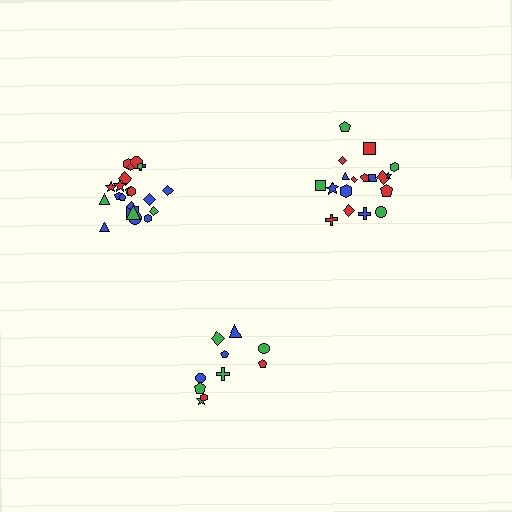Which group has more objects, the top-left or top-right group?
The top-left group.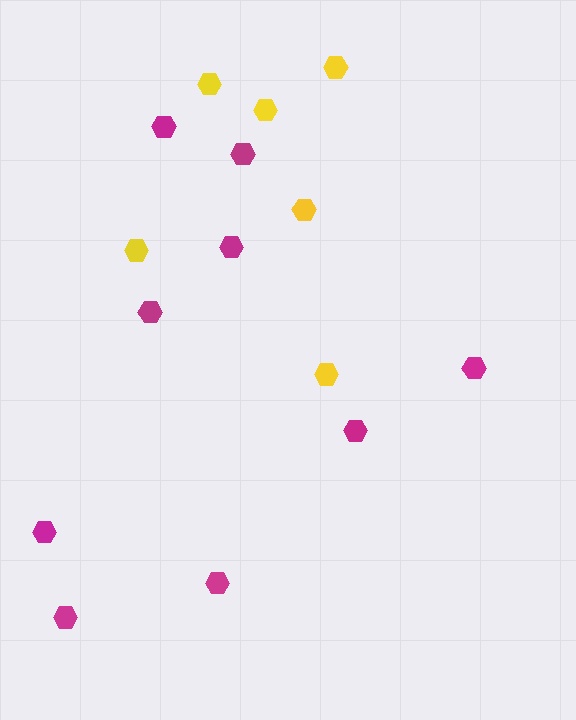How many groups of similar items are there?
There are 2 groups: one group of yellow hexagons (6) and one group of magenta hexagons (9).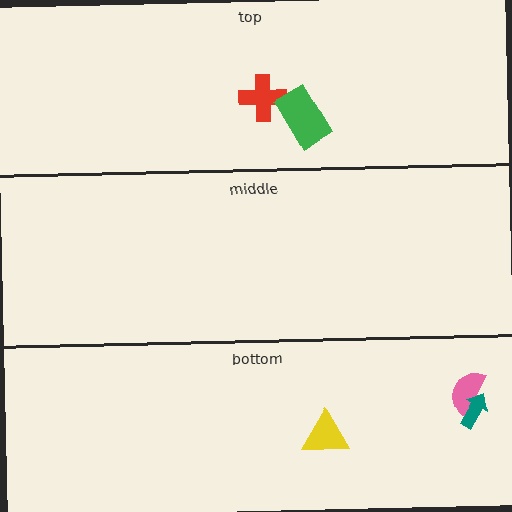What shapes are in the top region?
The red cross, the green rectangle.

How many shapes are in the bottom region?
3.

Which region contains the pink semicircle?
The bottom region.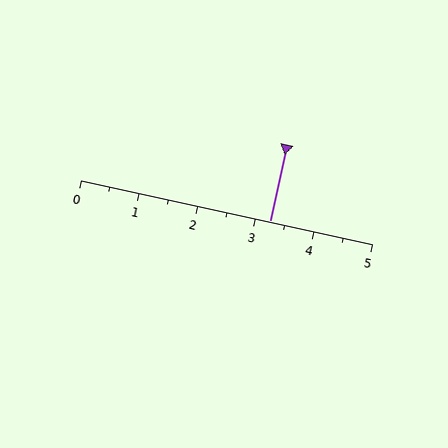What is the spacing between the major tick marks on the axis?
The major ticks are spaced 1 apart.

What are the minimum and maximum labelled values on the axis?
The axis runs from 0 to 5.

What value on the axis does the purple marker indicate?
The marker indicates approximately 3.2.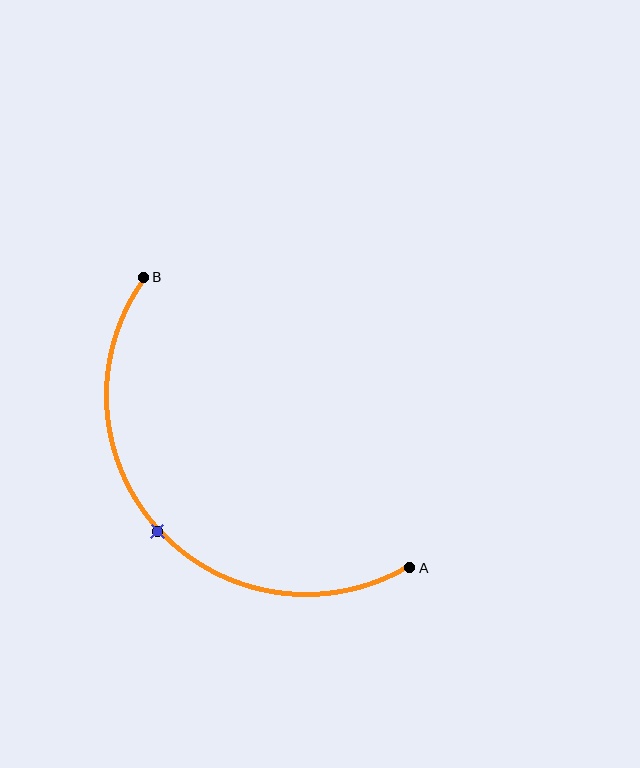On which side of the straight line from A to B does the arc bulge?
The arc bulges below and to the left of the straight line connecting A and B.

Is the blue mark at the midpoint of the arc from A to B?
Yes. The blue mark lies on the arc at equal arc-length from both A and B — it is the arc midpoint.